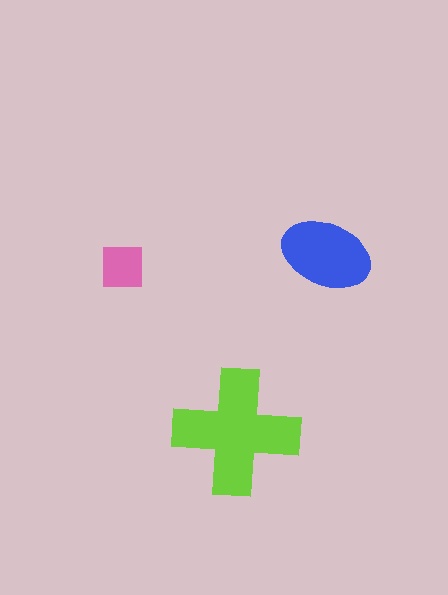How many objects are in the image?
There are 3 objects in the image.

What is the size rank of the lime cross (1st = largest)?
1st.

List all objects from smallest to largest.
The pink square, the blue ellipse, the lime cross.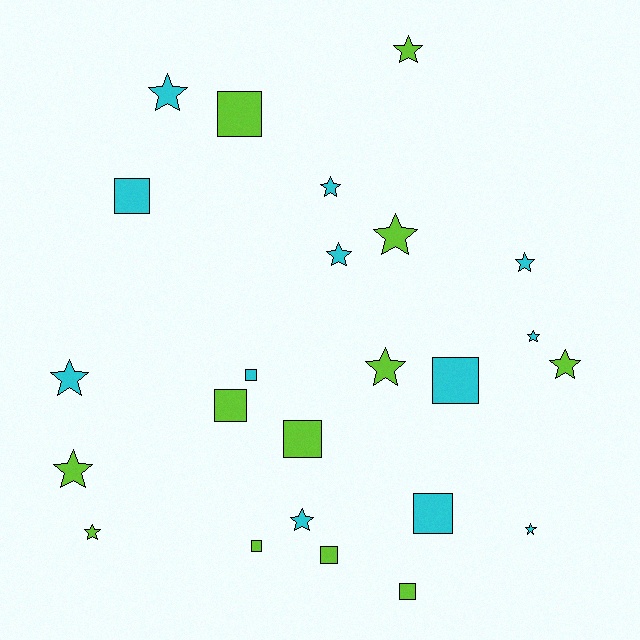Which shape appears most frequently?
Star, with 14 objects.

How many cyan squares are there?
There are 4 cyan squares.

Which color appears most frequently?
Cyan, with 12 objects.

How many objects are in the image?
There are 24 objects.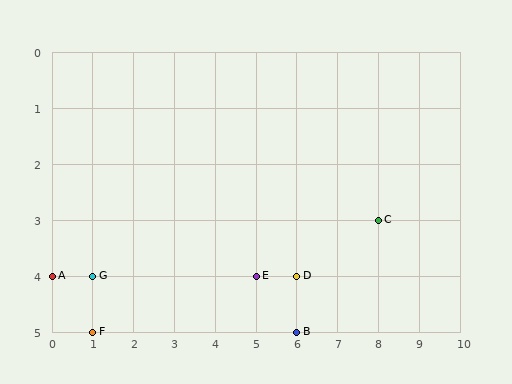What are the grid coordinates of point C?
Point C is at grid coordinates (8, 3).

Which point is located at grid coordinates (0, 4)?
Point A is at (0, 4).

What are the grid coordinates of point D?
Point D is at grid coordinates (6, 4).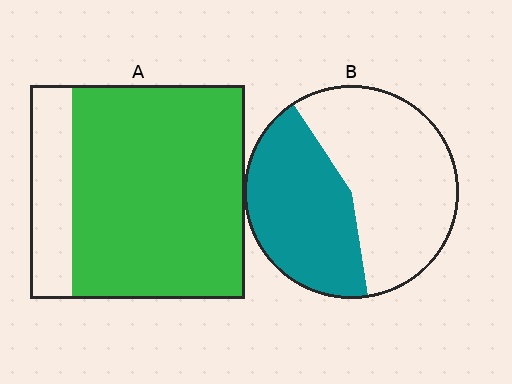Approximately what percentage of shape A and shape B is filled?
A is approximately 80% and B is approximately 45%.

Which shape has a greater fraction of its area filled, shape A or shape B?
Shape A.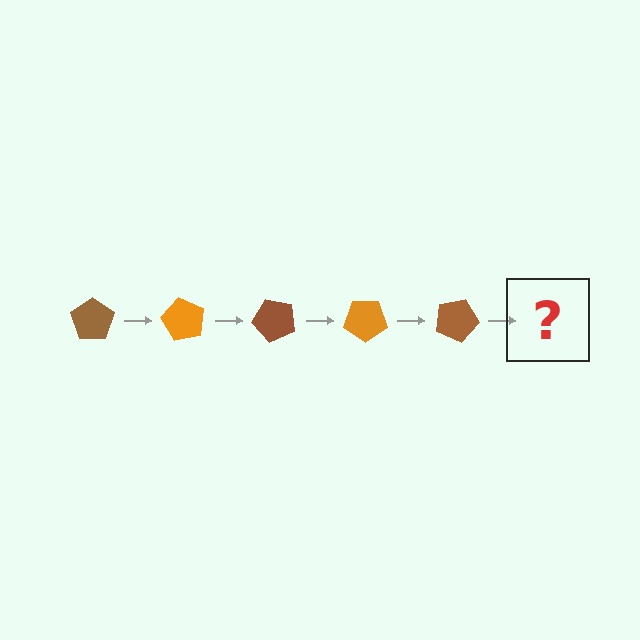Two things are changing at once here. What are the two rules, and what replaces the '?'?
The two rules are that it rotates 60 degrees each step and the color cycles through brown and orange. The '?' should be an orange pentagon, rotated 300 degrees from the start.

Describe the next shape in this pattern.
It should be an orange pentagon, rotated 300 degrees from the start.